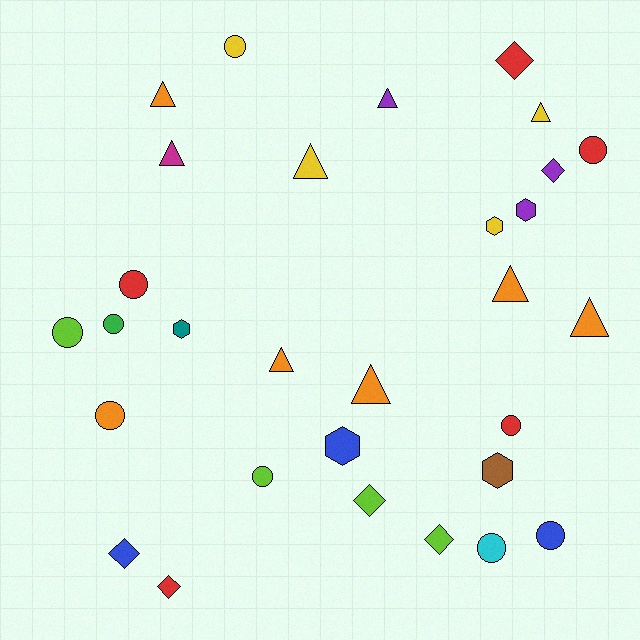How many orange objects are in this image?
There are 6 orange objects.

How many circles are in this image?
There are 10 circles.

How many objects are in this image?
There are 30 objects.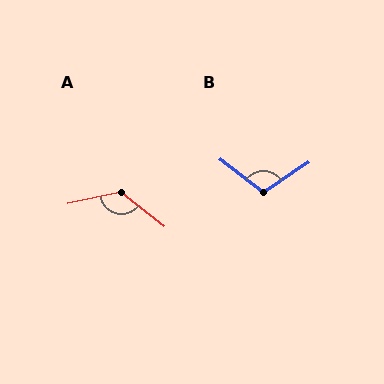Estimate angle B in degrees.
Approximately 108 degrees.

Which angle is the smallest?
B, at approximately 108 degrees.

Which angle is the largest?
A, at approximately 130 degrees.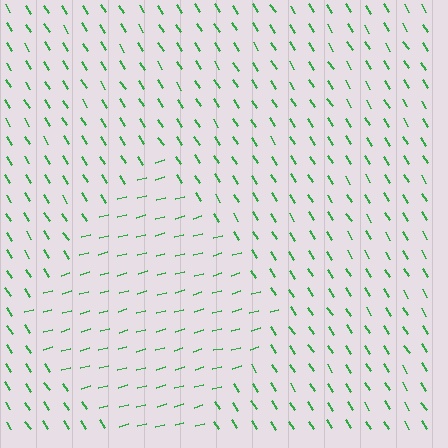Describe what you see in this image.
The image is filled with small green line segments. A diamond region in the image has lines oriented differently from the surrounding lines, creating a visible texture boundary.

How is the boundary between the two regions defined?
The boundary is defined purely by a change in line orientation (approximately 73 degrees difference). All lines are the same color and thickness.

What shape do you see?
I see a diamond.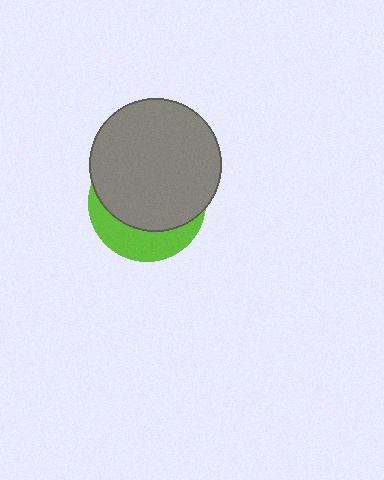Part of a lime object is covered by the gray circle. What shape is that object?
It is a circle.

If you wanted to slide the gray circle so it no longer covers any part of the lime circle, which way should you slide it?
Slide it up — that is the most direct way to separate the two shapes.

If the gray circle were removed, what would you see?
You would see the complete lime circle.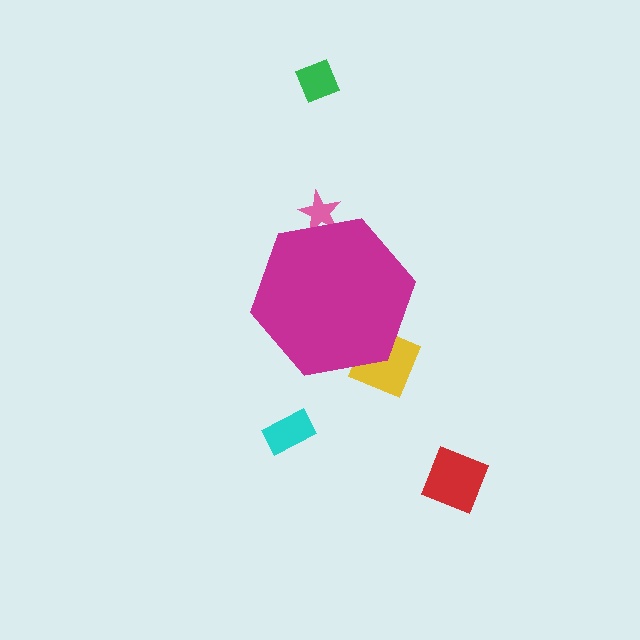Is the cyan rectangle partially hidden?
No, the cyan rectangle is fully visible.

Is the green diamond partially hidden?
No, the green diamond is fully visible.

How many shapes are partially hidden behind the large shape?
2 shapes are partially hidden.